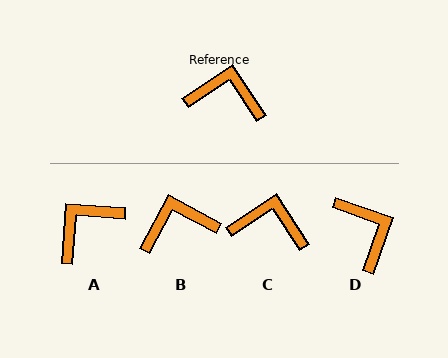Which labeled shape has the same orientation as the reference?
C.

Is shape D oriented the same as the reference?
No, it is off by about 53 degrees.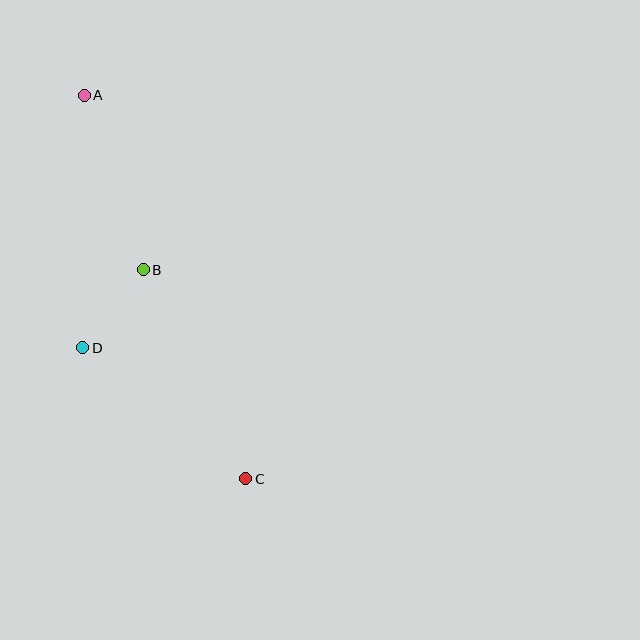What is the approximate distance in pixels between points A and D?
The distance between A and D is approximately 253 pixels.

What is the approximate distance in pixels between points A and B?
The distance between A and B is approximately 184 pixels.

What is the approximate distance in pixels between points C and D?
The distance between C and D is approximately 209 pixels.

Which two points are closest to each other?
Points B and D are closest to each other.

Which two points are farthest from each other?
Points A and C are farthest from each other.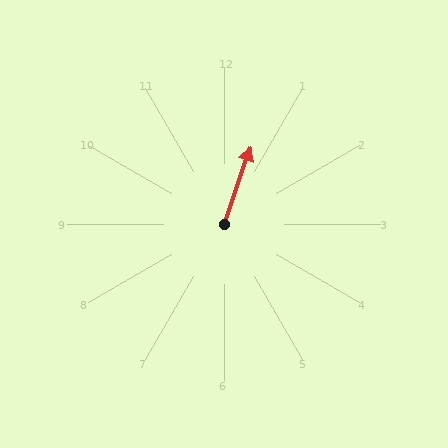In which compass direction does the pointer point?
North.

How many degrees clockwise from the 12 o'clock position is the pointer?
Approximately 19 degrees.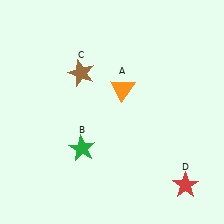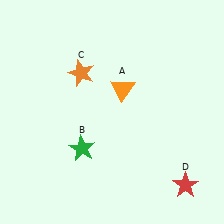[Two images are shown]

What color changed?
The star (C) changed from brown in Image 1 to orange in Image 2.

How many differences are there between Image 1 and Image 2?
There is 1 difference between the two images.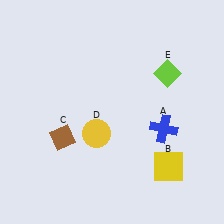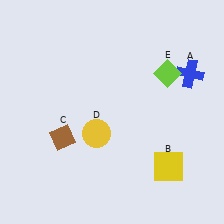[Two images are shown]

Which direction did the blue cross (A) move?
The blue cross (A) moved up.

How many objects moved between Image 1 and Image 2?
1 object moved between the two images.